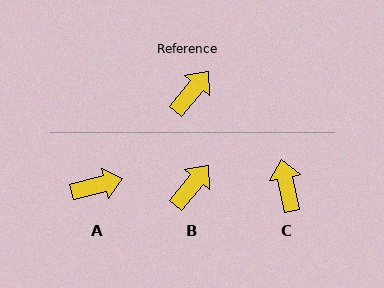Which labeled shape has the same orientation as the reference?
B.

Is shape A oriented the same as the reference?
No, it is off by about 36 degrees.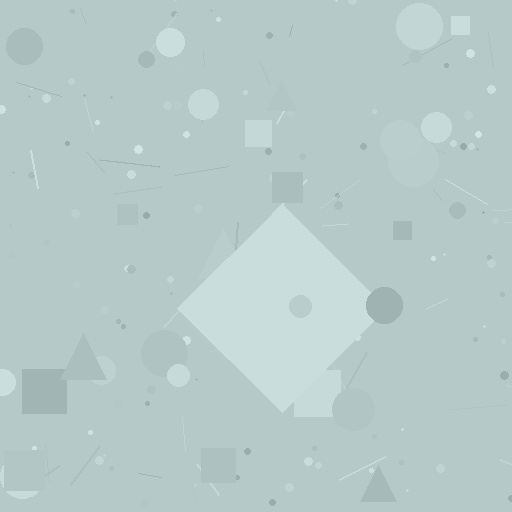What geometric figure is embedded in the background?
A diamond is embedded in the background.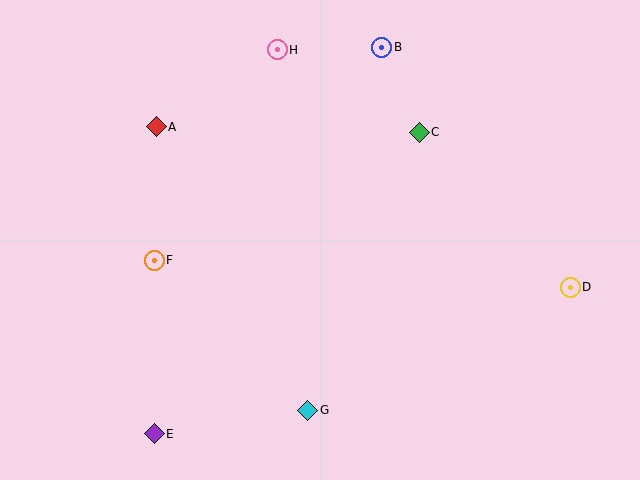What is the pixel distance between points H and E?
The distance between H and E is 403 pixels.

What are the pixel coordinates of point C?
Point C is at (419, 132).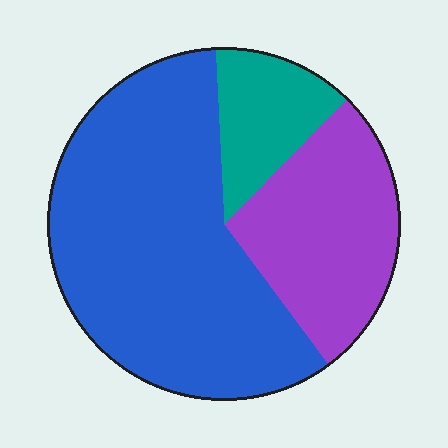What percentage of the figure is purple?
Purple covers around 25% of the figure.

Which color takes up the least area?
Teal, at roughly 15%.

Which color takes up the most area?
Blue, at roughly 60%.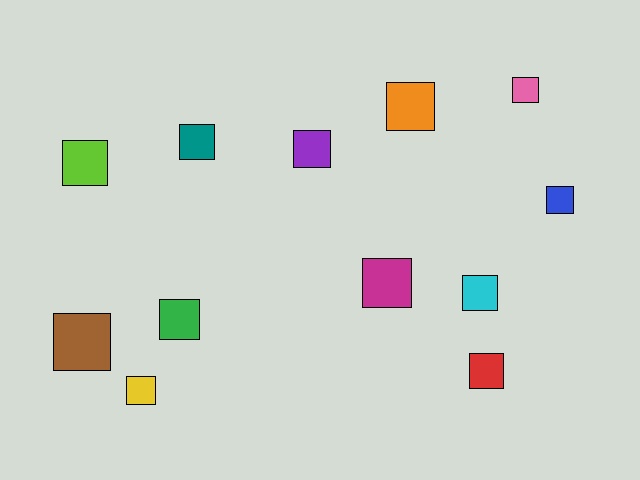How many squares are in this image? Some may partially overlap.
There are 12 squares.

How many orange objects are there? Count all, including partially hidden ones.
There is 1 orange object.